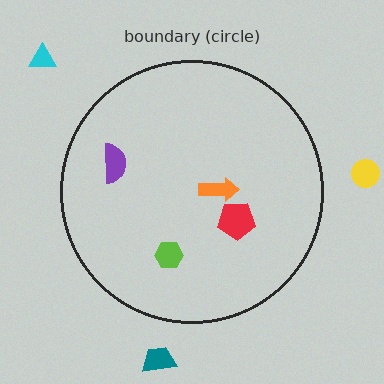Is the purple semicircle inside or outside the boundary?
Inside.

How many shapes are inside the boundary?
4 inside, 3 outside.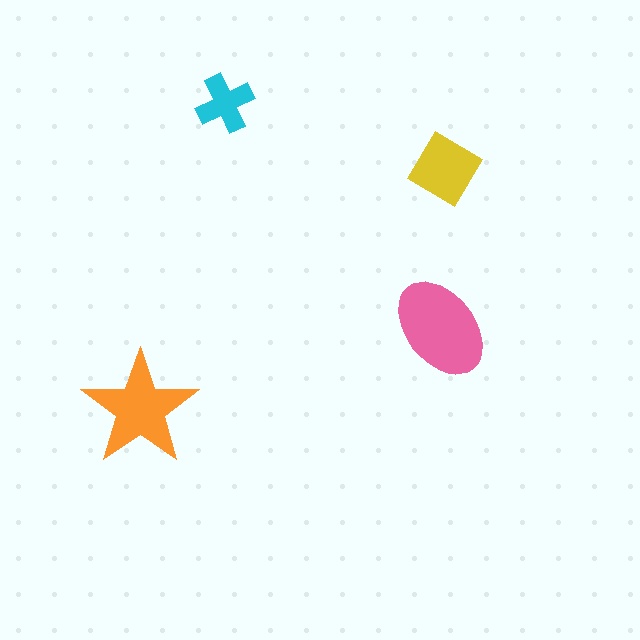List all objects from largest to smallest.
The pink ellipse, the orange star, the yellow diamond, the cyan cross.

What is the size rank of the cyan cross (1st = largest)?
4th.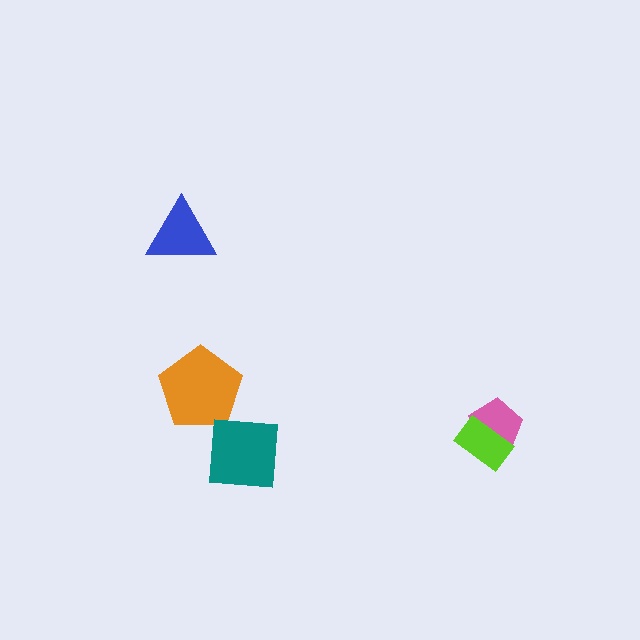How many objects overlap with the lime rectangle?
1 object overlaps with the lime rectangle.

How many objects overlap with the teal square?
1 object overlaps with the teal square.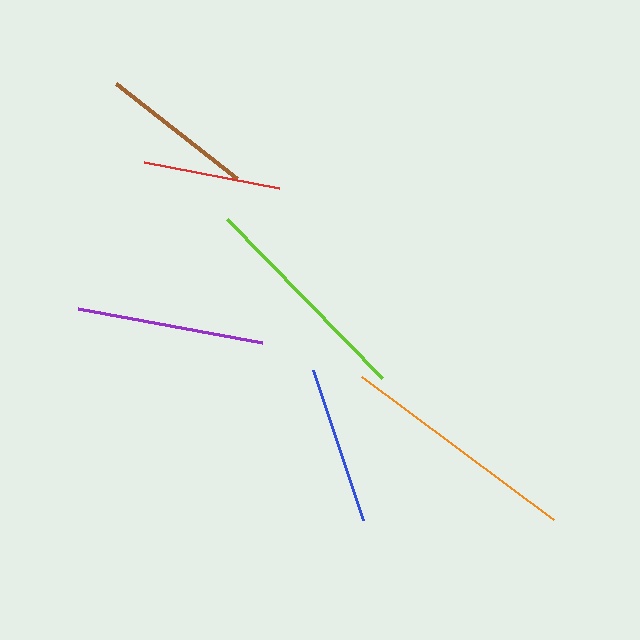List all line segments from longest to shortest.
From longest to shortest: orange, lime, purple, blue, brown, red.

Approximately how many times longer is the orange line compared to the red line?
The orange line is approximately 1.7 times the length of the red line.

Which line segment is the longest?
The orange line is the longest at approximately 239 pixels.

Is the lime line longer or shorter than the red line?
The lime line is longer than the red line.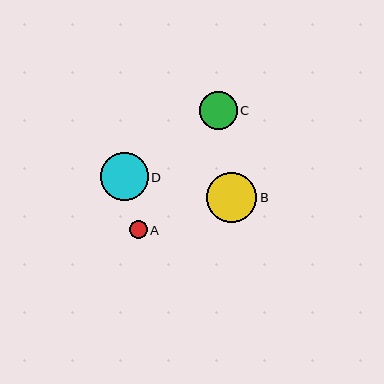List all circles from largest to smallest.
From largest to smallest: B, D, C, A.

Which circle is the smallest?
Circle A is the smallest with a size of approximately 18 pixels.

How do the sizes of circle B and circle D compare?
Circle B and circle D are approximately the same size.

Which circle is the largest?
Circle B is the largest with a size of approximately 50 pixels.